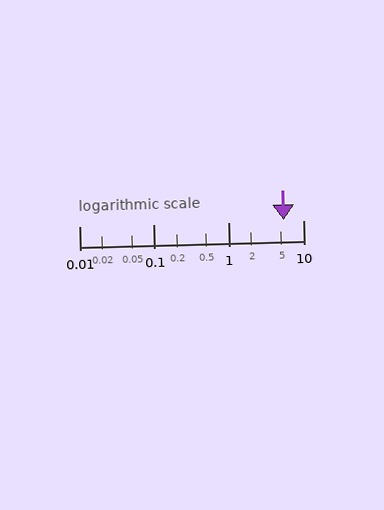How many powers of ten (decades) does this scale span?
The scale spans 3 decades, from 0.01 to 10.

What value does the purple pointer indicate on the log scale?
The pointer indicates approximately 5.4.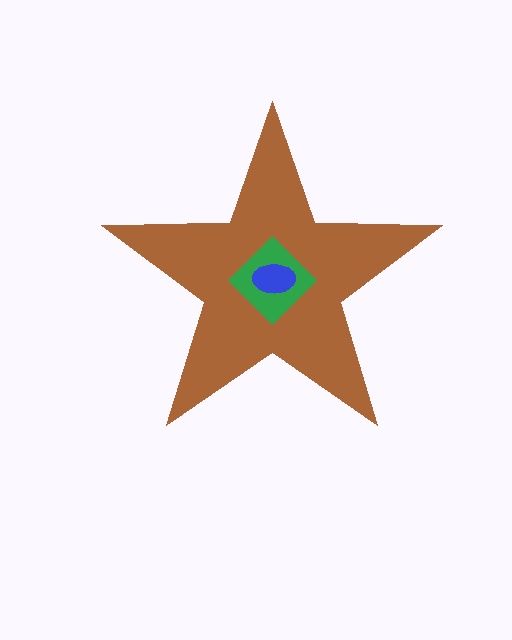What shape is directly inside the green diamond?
The blue ellipse.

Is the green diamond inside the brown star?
Yes.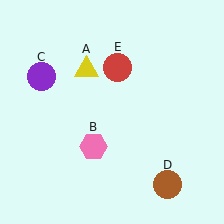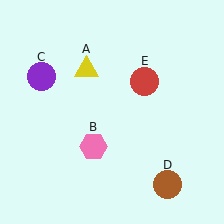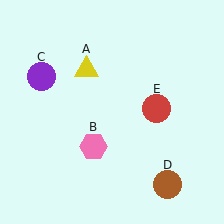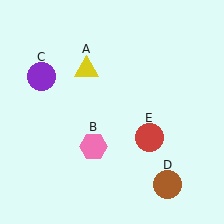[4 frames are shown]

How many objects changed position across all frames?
1 object changed position: red circle (object E).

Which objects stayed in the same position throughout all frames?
Yellow triangle (object A) and pink hexagon (object B) and purple circle (object C) and brown circle (object D) remained stationary.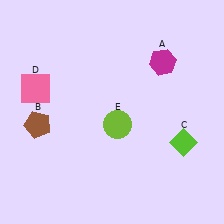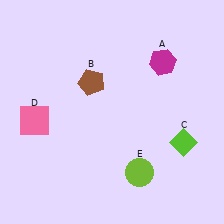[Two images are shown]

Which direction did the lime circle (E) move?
The lime circle (E) moved down.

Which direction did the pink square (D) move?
The pink square (D) moved down.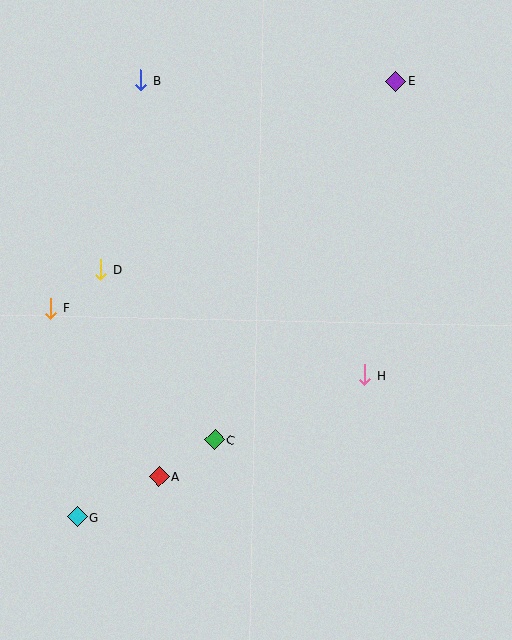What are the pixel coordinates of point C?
Point C is at (215, 440).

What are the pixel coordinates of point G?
Point G is at (77, 517).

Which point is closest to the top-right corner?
Point E is closest to the top-right corner.